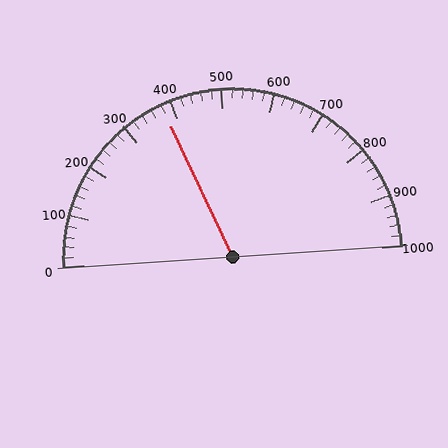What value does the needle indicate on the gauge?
The needle indicates approximately 380.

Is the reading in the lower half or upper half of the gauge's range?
The reading is in the lower half of the range (0 to 1000).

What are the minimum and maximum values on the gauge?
The gauge ranges from 0 to 1000.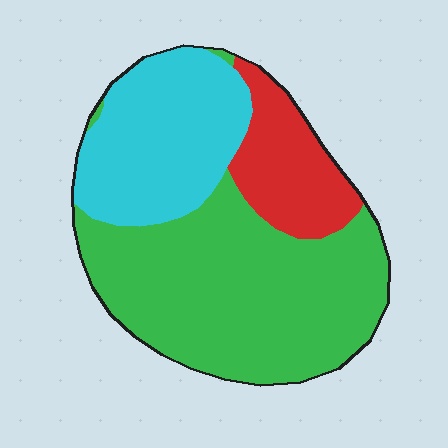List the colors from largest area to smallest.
From largest to smallest: green, cyan, red.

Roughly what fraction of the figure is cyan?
Cyan covers around 30% of the figure.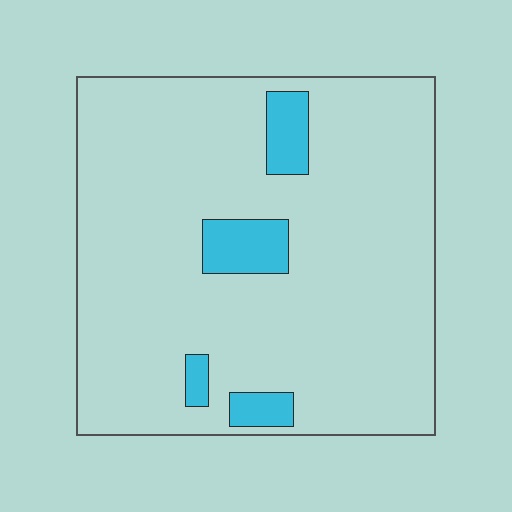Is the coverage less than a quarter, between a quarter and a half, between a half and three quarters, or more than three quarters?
Less than a quarter.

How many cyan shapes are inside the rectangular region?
4.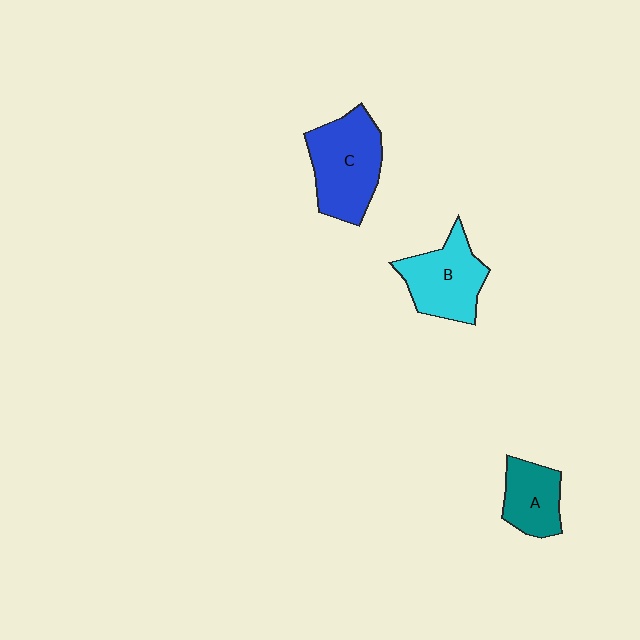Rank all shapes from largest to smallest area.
From largest to smallest: C (blue), B (cyan), A (teal).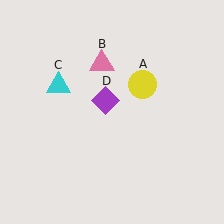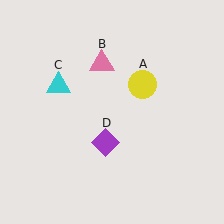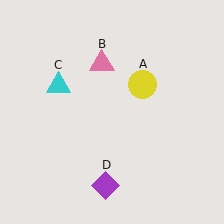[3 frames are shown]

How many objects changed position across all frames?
1 object changed position: purple diamond (object D).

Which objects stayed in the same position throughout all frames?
Yellow circle (object A) and pink triangle (object B) and cyan triangle (object C) remained stationary.